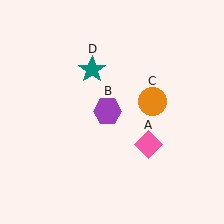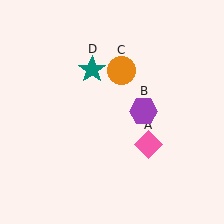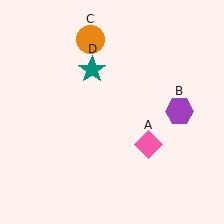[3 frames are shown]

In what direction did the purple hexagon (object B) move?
The purple hexagon (object B) moved right.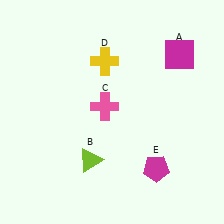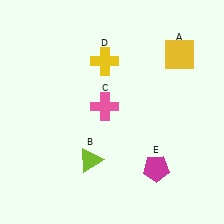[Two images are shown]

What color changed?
The square (A) changed from magenta in Image 1 to yellow in Image 2.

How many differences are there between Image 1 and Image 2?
There is 1 difference between the two images.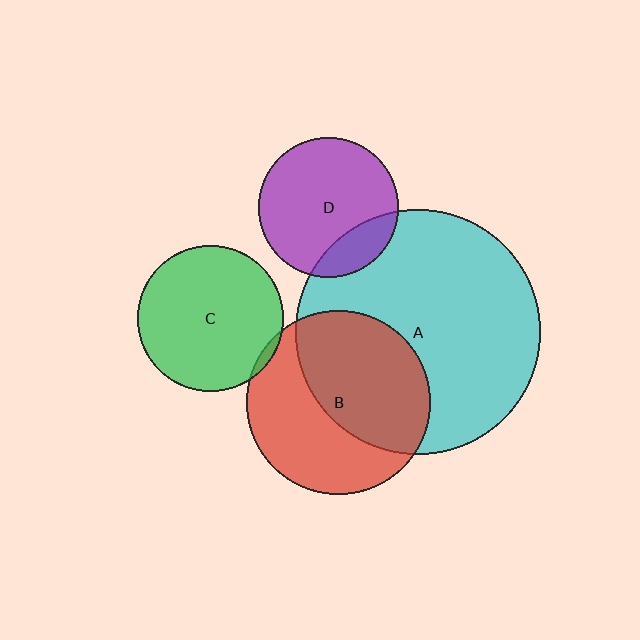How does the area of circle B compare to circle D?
Approximately 1.7 times.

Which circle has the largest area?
Circle A (cyan).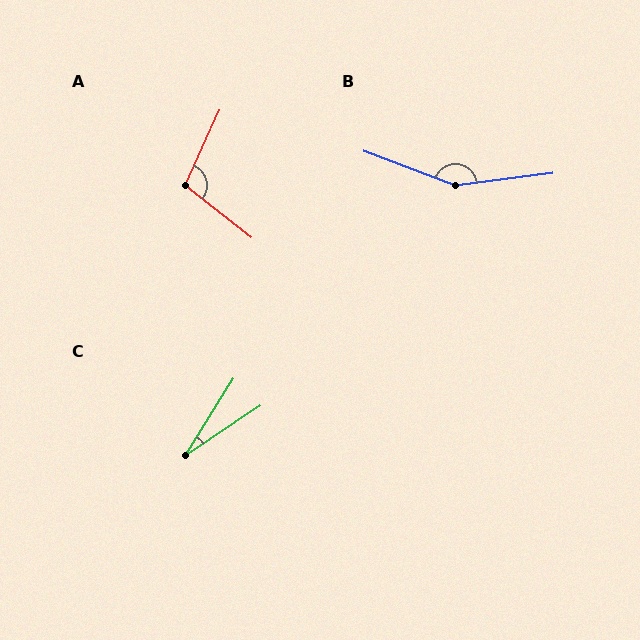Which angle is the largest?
B, at approximately 152 degrees.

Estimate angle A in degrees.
Approximately 104 degrees.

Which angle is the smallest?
C, at approximately 24 degrees.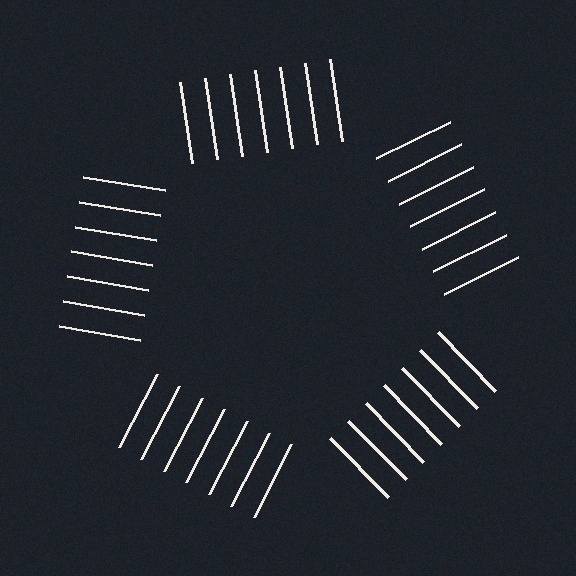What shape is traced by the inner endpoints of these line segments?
An illusory pentagon — the line segments terminate on its edges but no continuous stroke is drawn.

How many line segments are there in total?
35 — 7 along each of the 5 edges.